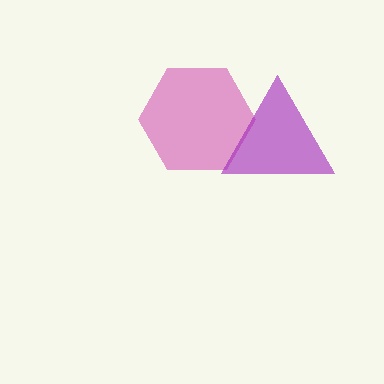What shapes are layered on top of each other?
The layered shapes are: a magenta hexagon, a purple triangle.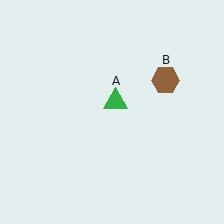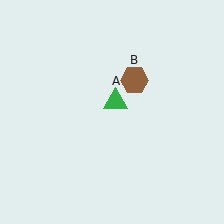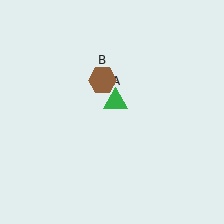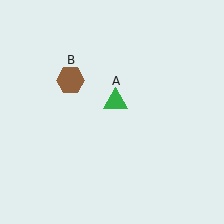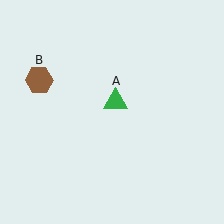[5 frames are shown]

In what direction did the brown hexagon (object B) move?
The brown hexagon (object B) moved left.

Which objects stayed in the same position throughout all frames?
Green triangle (object A) remained stationary.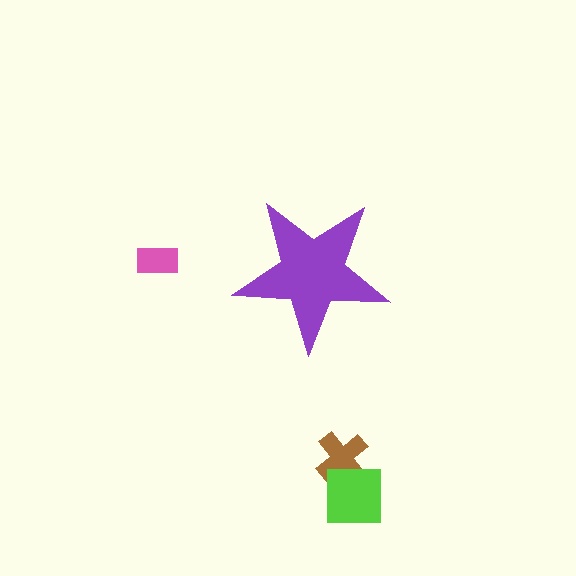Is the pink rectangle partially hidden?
No, the pink rectangle is fully visible.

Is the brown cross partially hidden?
No, the brown cross is fully visible.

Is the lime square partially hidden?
No, the lime square is fully visible.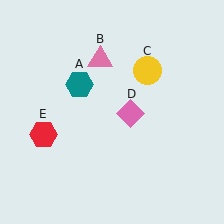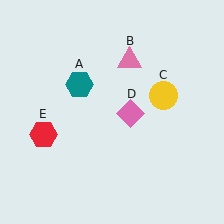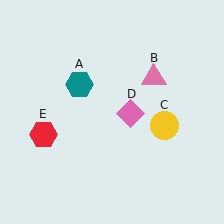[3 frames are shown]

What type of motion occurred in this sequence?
The pink triangle (object B), yellow circle (object C) rotated clockwise around the center of the scene.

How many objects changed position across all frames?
2 objects changed position: pink triangle (object B), yellow circle (object C).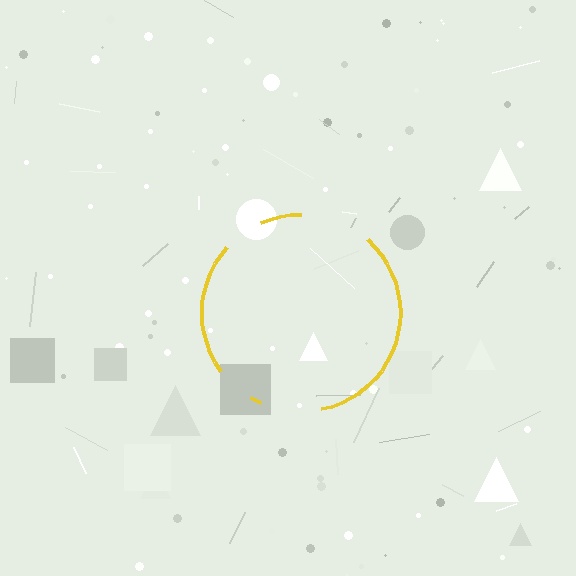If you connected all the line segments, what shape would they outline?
They would outline a circle.